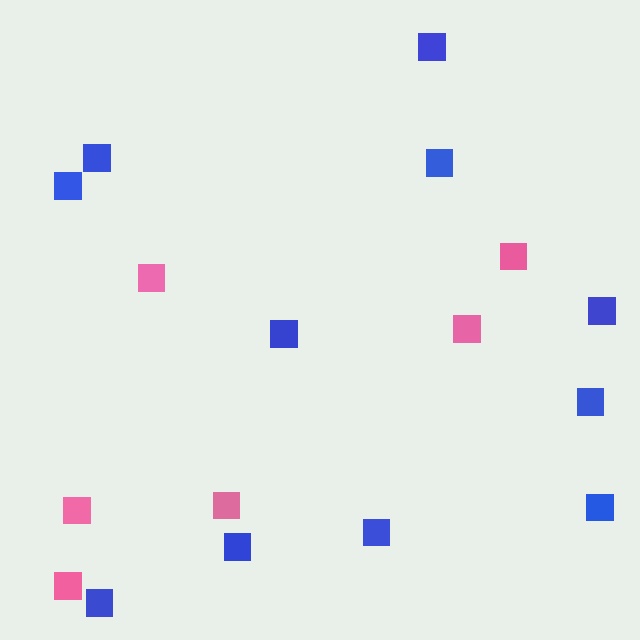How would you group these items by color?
There are 2 groups: one group of blue squares (11) and one group of pink squares (6).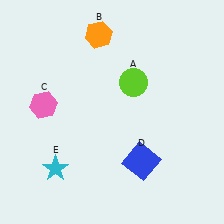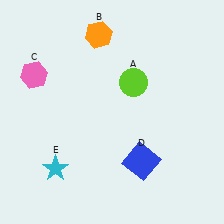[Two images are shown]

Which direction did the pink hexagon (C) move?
The pink hexagon (C) moved up.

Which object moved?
The pink hexagon (C) moved up.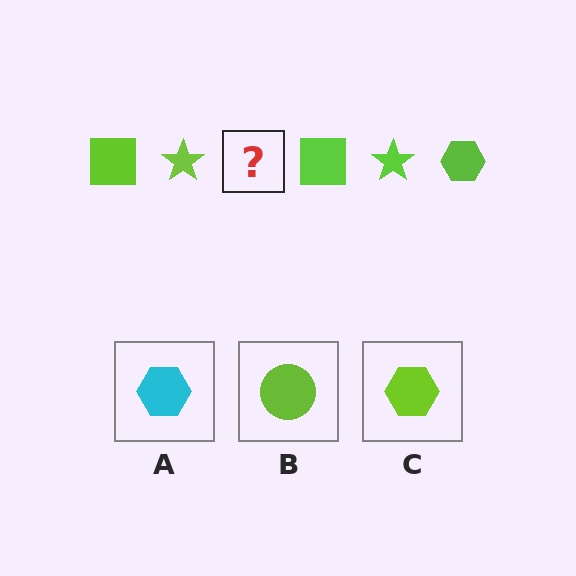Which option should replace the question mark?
Option C.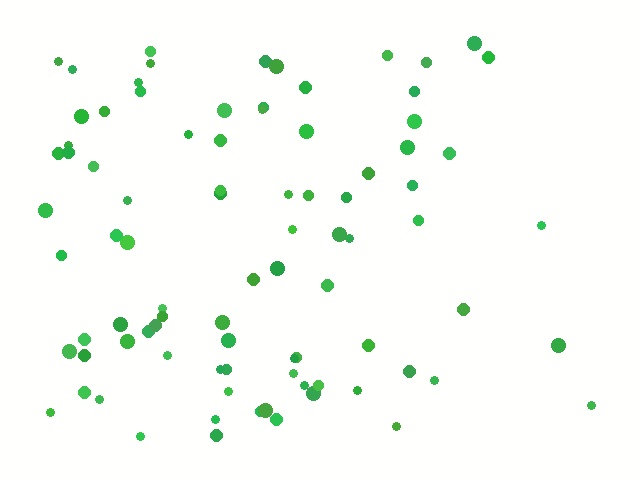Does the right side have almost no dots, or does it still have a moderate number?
Still a moderate number, just noticeably fewer than the left.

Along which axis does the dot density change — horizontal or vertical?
Horizontal.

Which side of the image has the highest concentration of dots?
The left.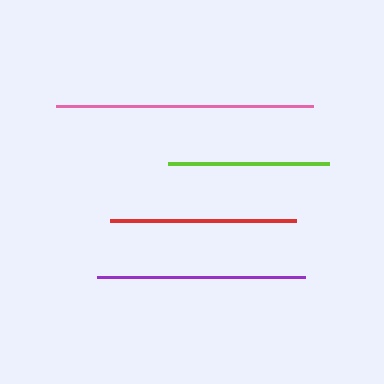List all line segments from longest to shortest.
From longest to shortest: pink, purple, red, lime.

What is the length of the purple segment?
The purple segment is approximately 208 pixels long.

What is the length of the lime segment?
The lime segment is approximately 161 pixels long.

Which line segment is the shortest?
The lime line is the shortest at approximately 161 pixels.